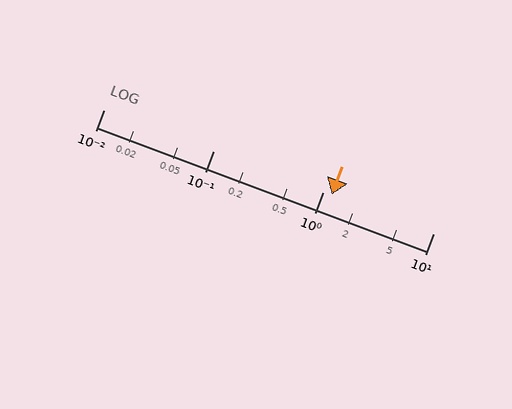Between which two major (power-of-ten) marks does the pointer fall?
The pointer is between 1 and 10.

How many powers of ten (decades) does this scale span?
The scale spans 3 decades, from 0.01 to 10.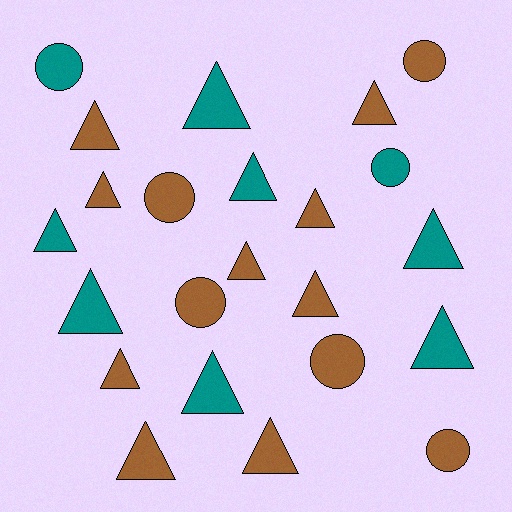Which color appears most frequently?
Brown, with 14 objects.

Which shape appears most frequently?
Triangle, with 16 objects.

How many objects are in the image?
There are 23 objects.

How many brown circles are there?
There are 5 brown circles.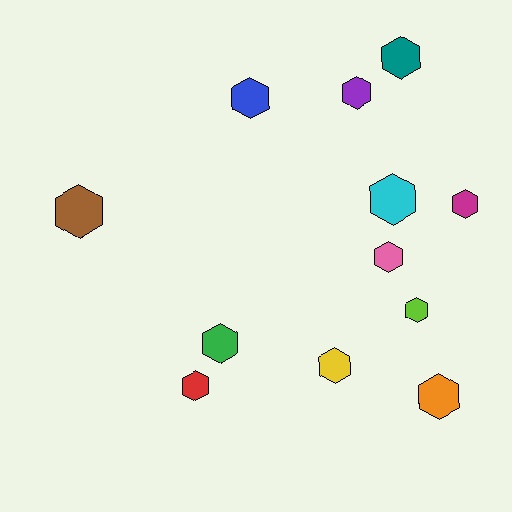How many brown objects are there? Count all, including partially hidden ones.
There is 1 brown object.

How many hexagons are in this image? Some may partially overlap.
There are 12 hexagons.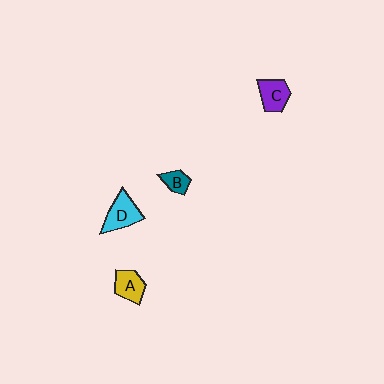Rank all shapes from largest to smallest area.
From largest to smallest: D (cyan), C (purple), A (yellow), B (teal).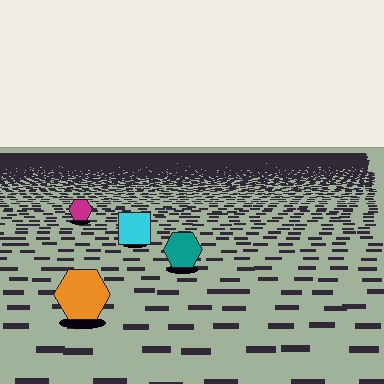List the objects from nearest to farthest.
From nearest to farthest: the orange hexagon, the teal hexagon, the cyan square, the magenta hexagon.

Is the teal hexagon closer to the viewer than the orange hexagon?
No. The orange hexagon is closer — you can tell from the texture gradient: the ground texture is coarser near it.